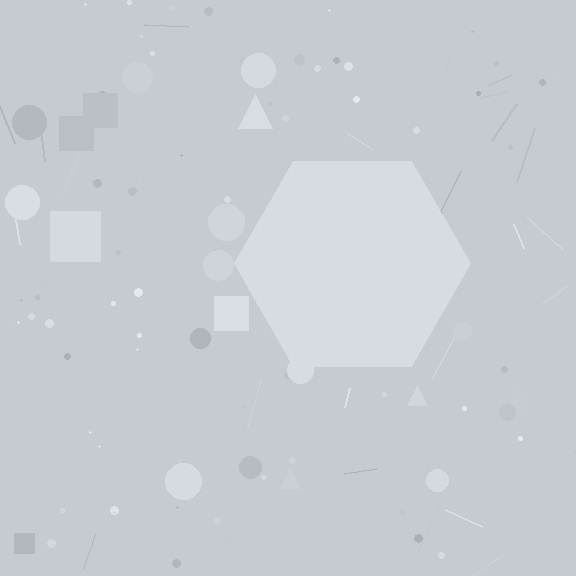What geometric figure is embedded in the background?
A hexagon is embedded in the background.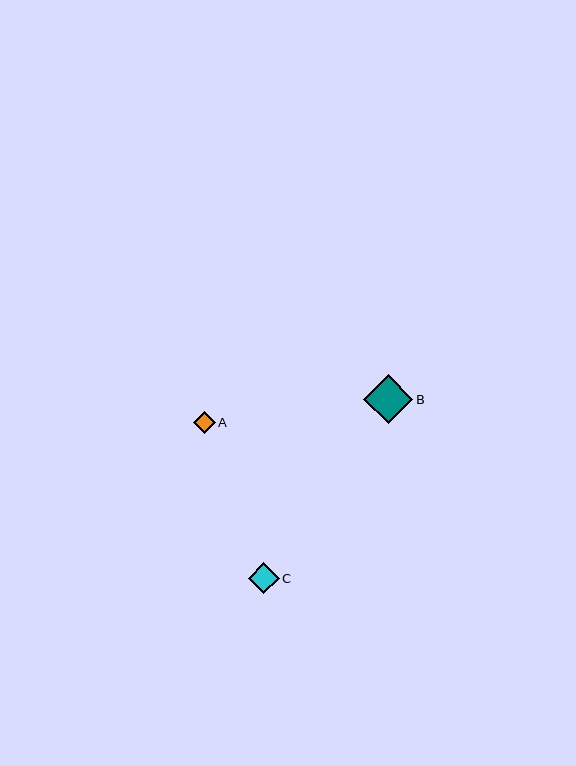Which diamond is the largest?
Diamond B is the largest with a size of approximately 49 pixels.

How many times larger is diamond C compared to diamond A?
Diamond C is approximately 1.4 times the size of diamond A.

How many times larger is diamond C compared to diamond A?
Diamond C is approximately 1.4 times the size of diamond A.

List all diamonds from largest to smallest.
From largest to smallest: B, C, A.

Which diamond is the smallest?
Diamond A is the smallest with a size of approximately 22 pixels.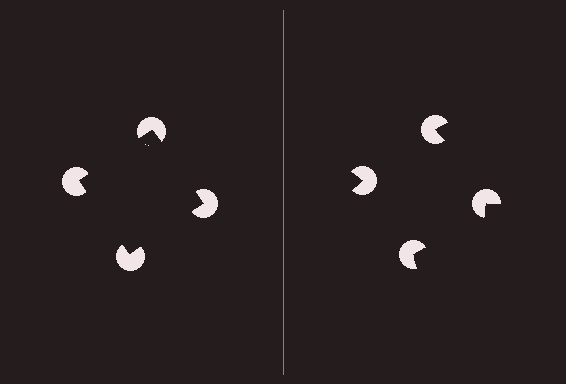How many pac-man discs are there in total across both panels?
8 — 4 on each side.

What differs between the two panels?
The pac-man discs are positioned identically on both sides; only the wedge orientations differ. On the left they align to a square; on the right they are misaligned.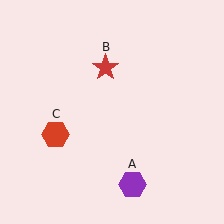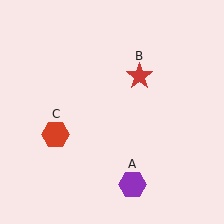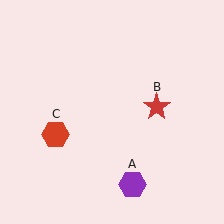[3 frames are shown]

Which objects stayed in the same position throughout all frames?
Purple hexagon (object A) and red hexagon (object C) remained stationary.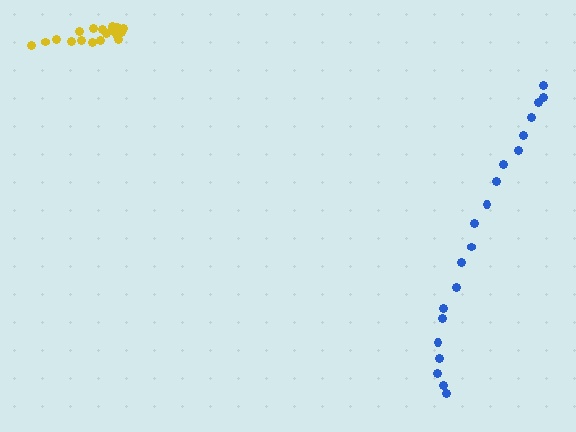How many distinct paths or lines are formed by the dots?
There are 2 distinct paths.